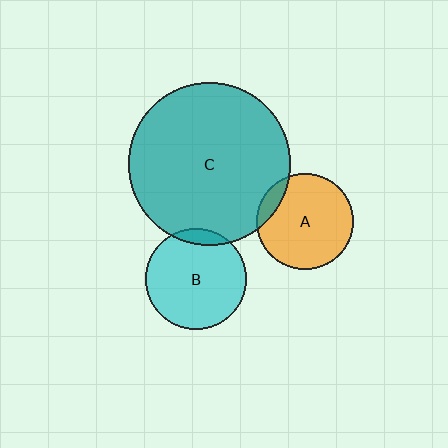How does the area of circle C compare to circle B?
Approximately 2.6 times.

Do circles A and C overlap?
Yes.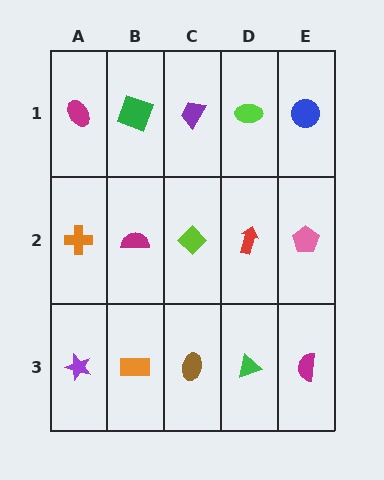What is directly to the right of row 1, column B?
A purple trapezoid.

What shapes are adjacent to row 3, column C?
A lime diamond (row 2, column C), an orange rectangle (row 3, column B), a green triangle (row 3, column D).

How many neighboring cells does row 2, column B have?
4.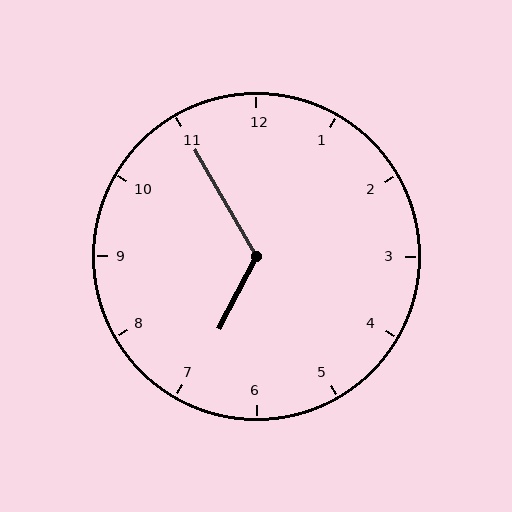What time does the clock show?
6:55.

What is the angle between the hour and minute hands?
Approximately 122 degrees.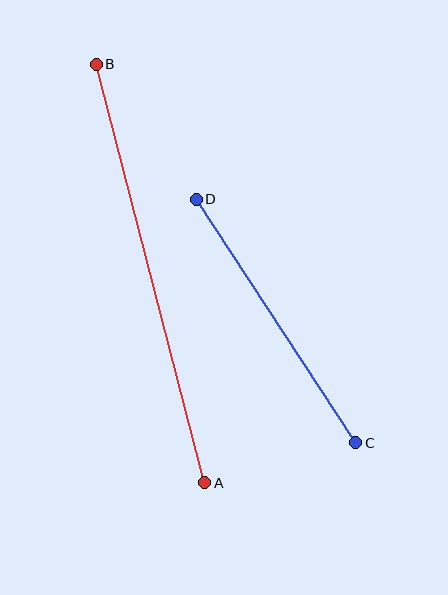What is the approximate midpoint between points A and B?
The midpoint is at approximately (151, 274) pixels.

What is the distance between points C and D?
The distance is approximately 291 pixels.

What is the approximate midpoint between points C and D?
The midpoint is at approximately (276, 321) pixels.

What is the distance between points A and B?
The distance is approximately 432 pixels.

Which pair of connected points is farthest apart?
Points A and B are farthest apart.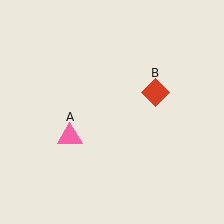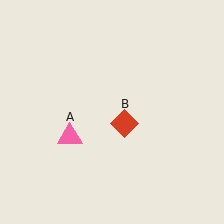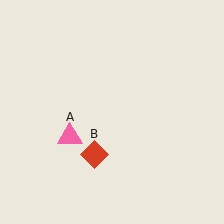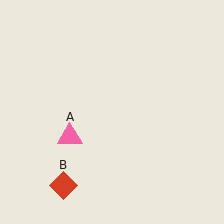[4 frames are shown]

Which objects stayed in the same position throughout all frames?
Pink triangle (object A) remained stationary.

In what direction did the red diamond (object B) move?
The red diamond (object B) moved down and to the left.